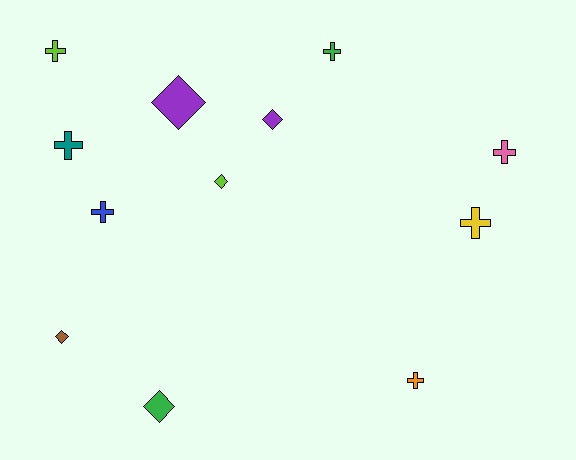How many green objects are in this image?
There are 2 green objects.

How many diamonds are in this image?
There are 5 diamonds.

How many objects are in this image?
There are 12 objects.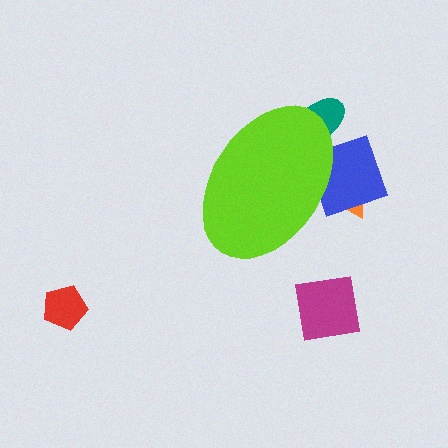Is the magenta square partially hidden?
No, the magenta square is fully visible.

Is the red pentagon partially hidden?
No, the red pentagon is fully visible.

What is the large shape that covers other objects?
A lime ellipse.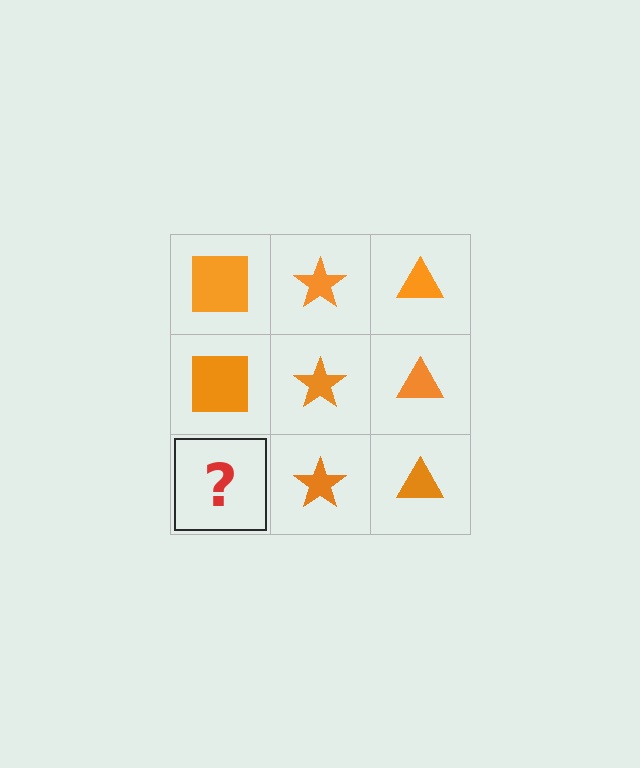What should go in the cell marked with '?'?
The missing cell should contain an orange square.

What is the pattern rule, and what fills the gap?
The rule is that each column has a consistent shape. The gap should be filled with an orange square.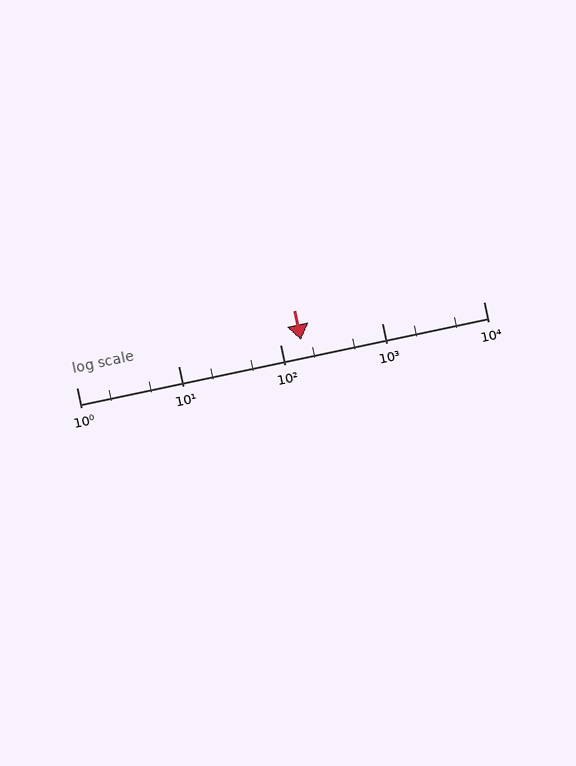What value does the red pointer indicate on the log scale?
The pointer indicates approximately 160.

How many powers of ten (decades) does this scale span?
The scale spans 4 decades, from 1 to 10000.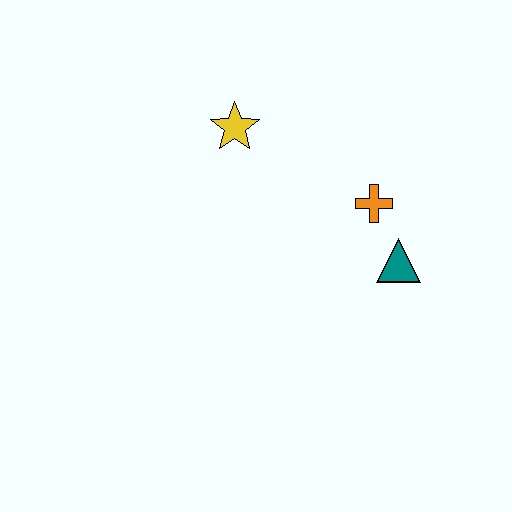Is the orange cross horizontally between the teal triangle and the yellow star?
Yes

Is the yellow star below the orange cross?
No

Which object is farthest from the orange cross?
The yellow star is farthest from the orange cross.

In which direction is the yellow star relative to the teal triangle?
The yellow star is to the left of the teal triangle.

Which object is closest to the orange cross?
The teal triangle is closest to the orange cross.